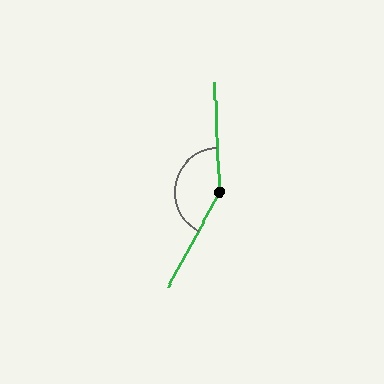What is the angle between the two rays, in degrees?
Approximately 149 degrees.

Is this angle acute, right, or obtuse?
It is obtuse.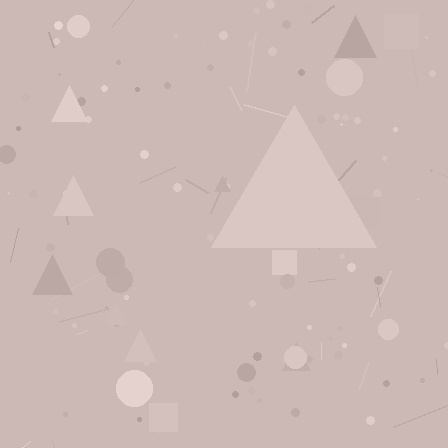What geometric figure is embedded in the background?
A triangle is embedded in the background.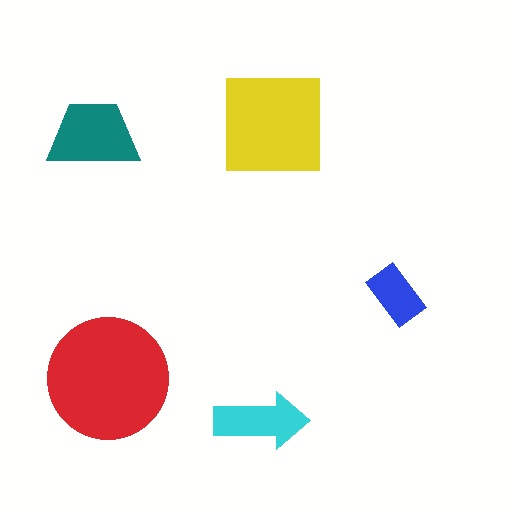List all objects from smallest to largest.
The blue rectangle, the cyan arrow, the teal trapezoid, the yellow square, the red circle.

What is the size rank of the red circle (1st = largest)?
1st.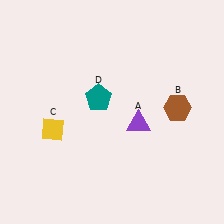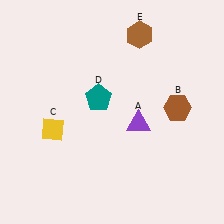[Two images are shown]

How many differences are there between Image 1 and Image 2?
There is 1 difference between the two images.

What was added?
A brown hexagon (E) was added in Image 2.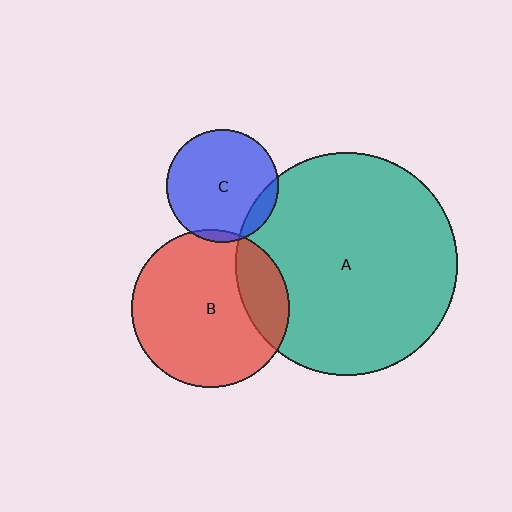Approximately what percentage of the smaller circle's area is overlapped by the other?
Approximately 10%.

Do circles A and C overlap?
Yes.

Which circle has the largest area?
Circle A (teal).